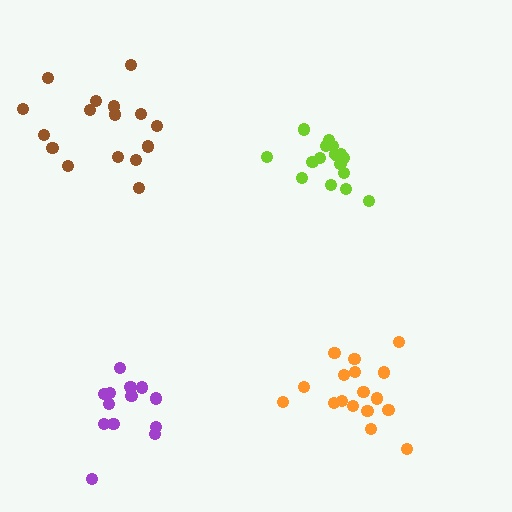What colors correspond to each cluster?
The clusters are colored: purple, lime, orange, brown.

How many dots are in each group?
Group 1: 13 dots, Group 2: 16 dots, Group 3: 17 dots, Group 4: 16 dots (62 total).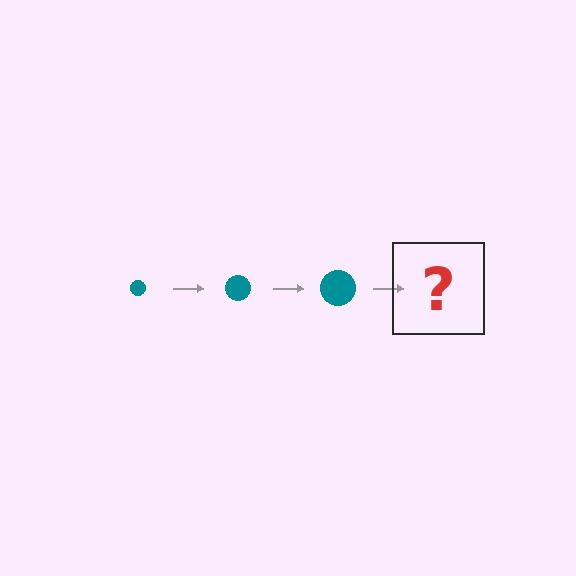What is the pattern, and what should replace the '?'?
The pattern is that the circle gets progressively larger each step. The '?' should be a teal circle, larger than the previous one.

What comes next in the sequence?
The next element should be a teal circle, larger than the previous one.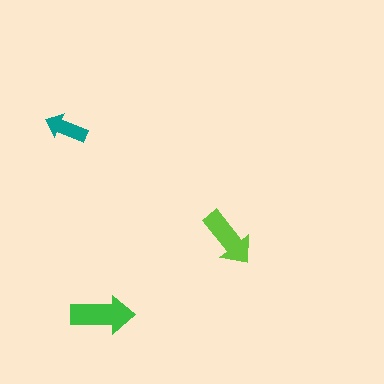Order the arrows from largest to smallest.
the green one, the lime one, the teal one.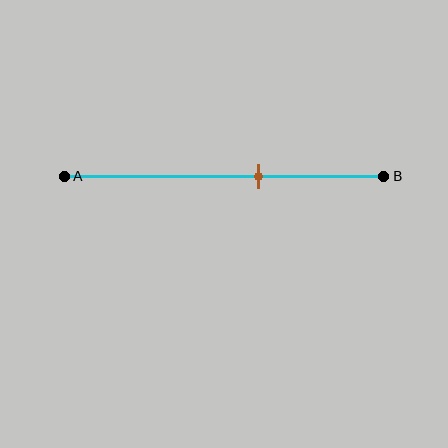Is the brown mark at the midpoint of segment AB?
No, the mark is at about 60% from A, not at the 50% midpoint.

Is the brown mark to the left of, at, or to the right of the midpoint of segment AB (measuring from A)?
The brown mark is to the right of the midpoint of segment AB.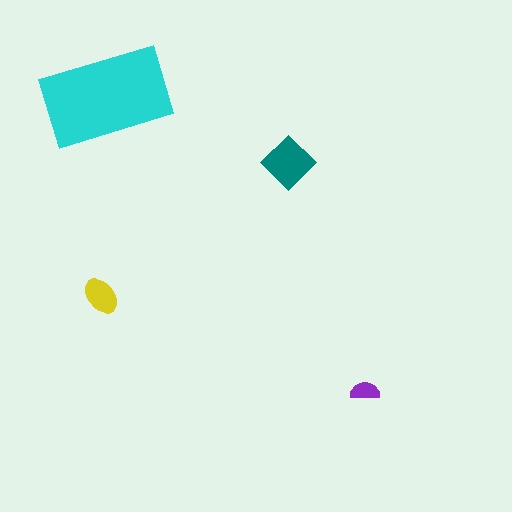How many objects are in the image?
There are 4 objects in the image.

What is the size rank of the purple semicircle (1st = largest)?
4th.